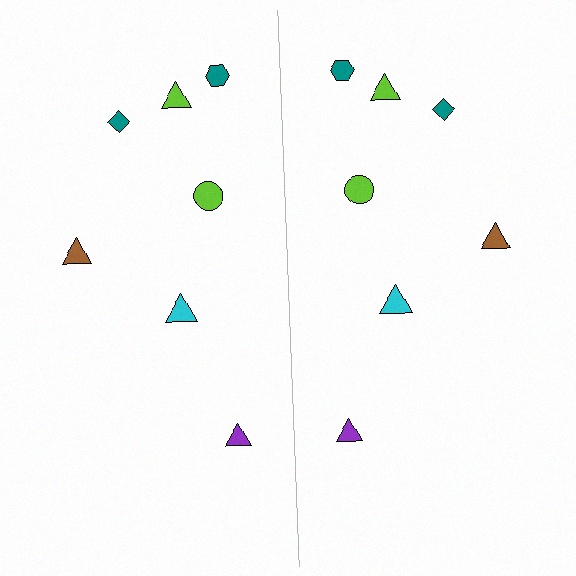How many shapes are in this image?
There are 14 shapes in this image.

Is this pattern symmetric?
Yes, this pattern has bilateral (reflection) symmetry.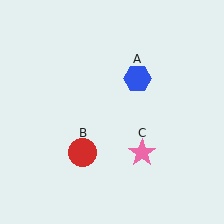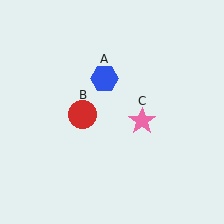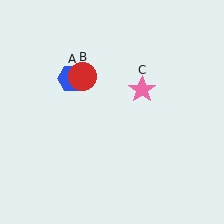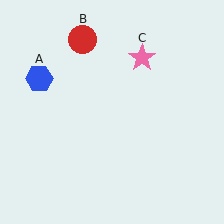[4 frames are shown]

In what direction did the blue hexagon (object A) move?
The blue hexagon (object A) moved left.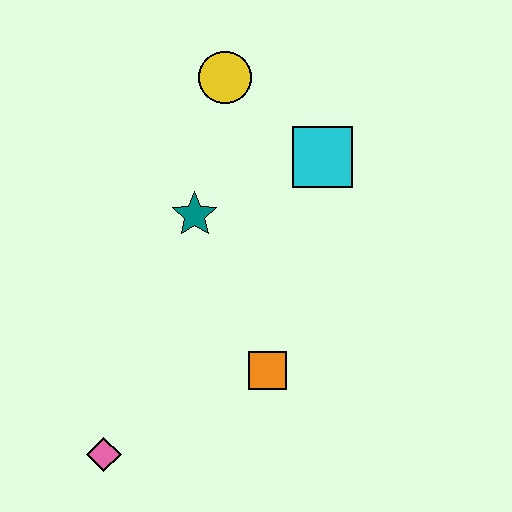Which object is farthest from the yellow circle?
The pink diamond is farthest from the yellow circle.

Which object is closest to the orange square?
The teal star is closest to the orange square.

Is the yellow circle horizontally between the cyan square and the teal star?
Yes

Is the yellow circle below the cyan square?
No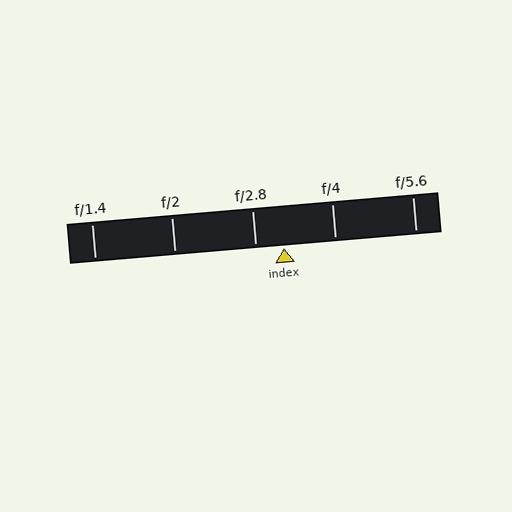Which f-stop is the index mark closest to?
The index mark is closest to f/2.8.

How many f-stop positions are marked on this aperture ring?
There are 5 f-stop positions marked.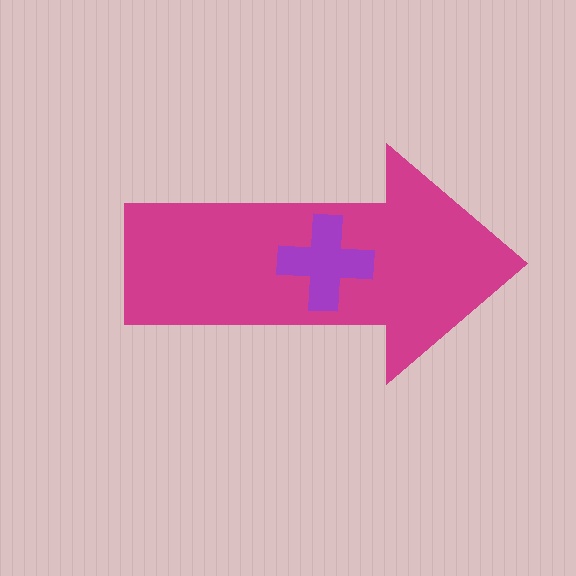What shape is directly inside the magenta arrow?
The purple cross.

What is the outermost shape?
The magenta arrow.